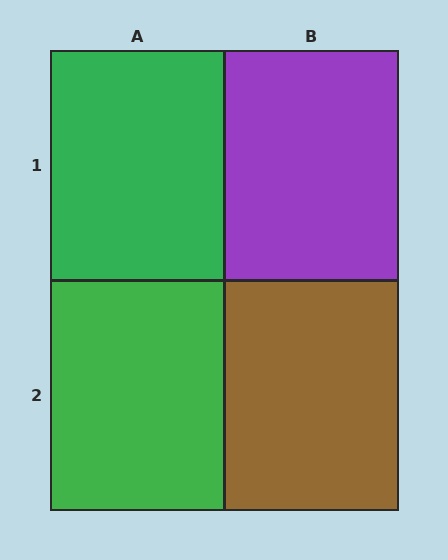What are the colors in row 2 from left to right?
Green, brown.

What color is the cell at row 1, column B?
Purple.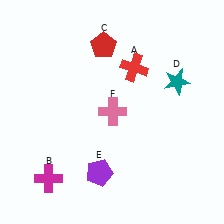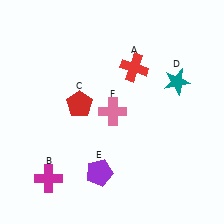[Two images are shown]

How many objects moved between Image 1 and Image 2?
1 object moved between the two images.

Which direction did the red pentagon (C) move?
The red pentagon (C) moved down.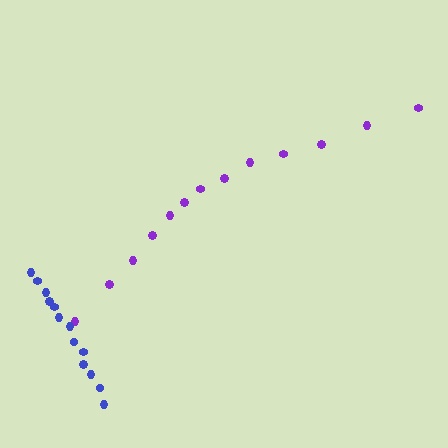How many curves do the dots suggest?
There are 2 distinct paths.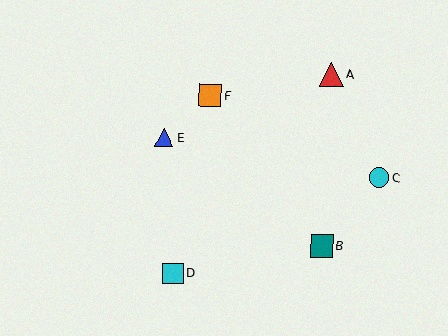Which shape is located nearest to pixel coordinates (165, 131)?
The blue triangle (labeled E) at (164, 137) is nearest to that location.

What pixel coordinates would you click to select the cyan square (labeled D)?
Click at (173, 273) to select the cyan square D.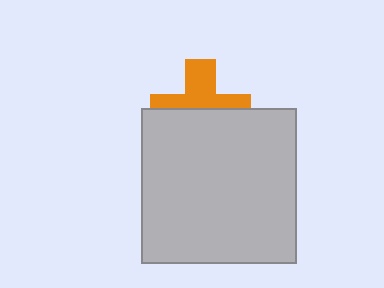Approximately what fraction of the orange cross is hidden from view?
Roughly 54% of the orange cross is hidden behind the light gray square.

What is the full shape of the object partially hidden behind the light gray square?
The partially hidden object is an orange cross.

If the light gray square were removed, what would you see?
You would see the complete orange cross.